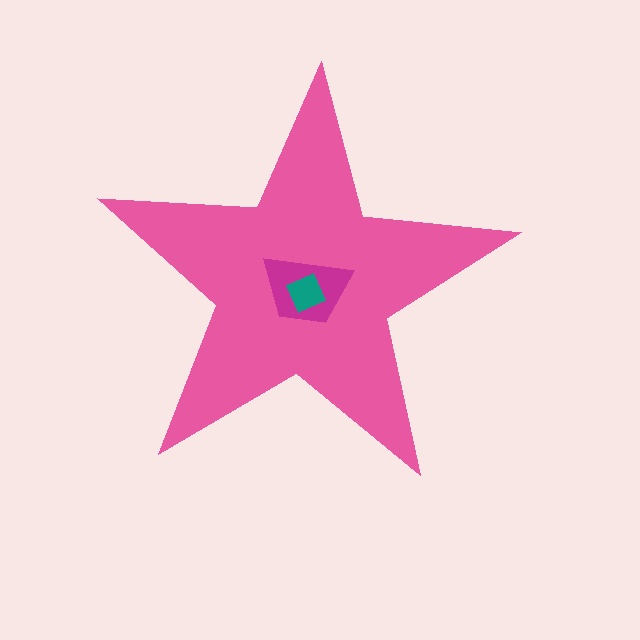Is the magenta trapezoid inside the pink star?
Yes.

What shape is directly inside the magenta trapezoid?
The teal diamond.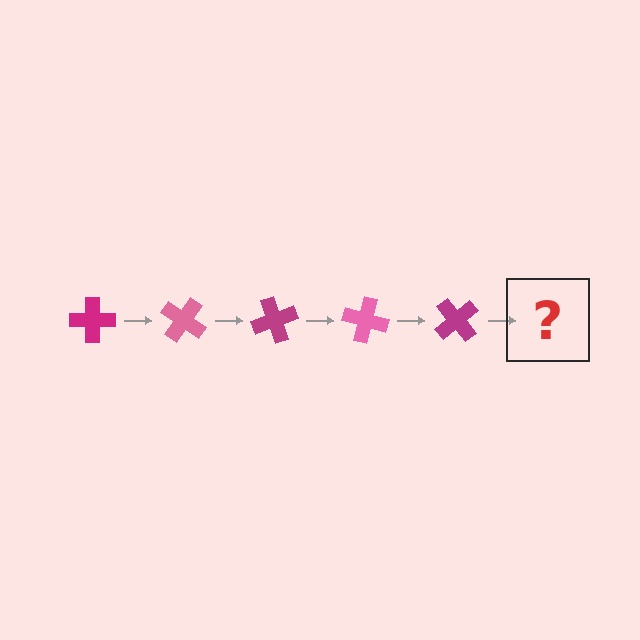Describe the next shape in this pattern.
It should be a pink cross, rotated 175 degrees from the start.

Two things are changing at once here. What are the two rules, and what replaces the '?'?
The two rules are that it rotates 35 degrees each step and the color cycles through magenta and pink. The '?' should be a pink cross, rotated 175 degrees from the start.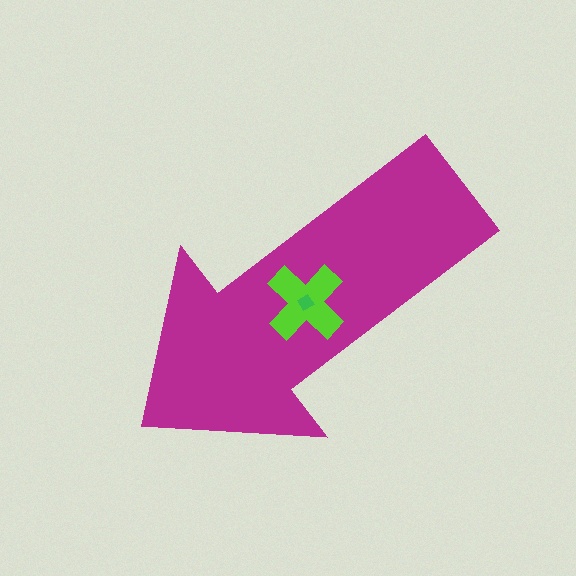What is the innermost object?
The green diamond.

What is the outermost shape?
The magenta arrow.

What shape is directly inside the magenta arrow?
The lime cross.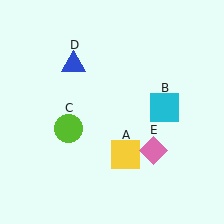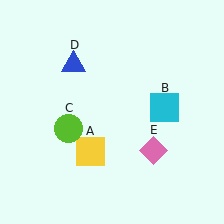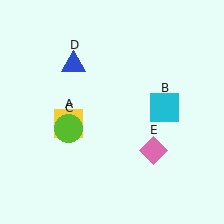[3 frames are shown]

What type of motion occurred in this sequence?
The yellow square (object A) rotated clockwise around the center of the scene.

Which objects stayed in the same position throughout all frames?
Cyan square (object B) and lime circle (object C) and blue triangle (object D) and pink diamond (object E) remained stationary.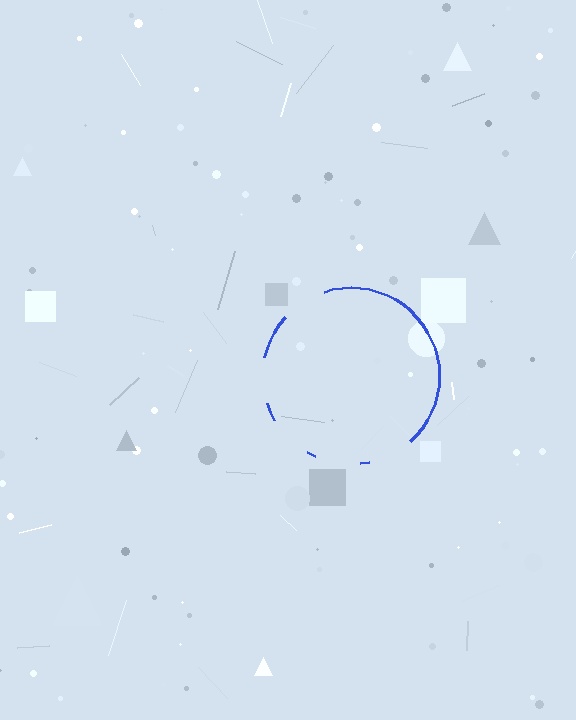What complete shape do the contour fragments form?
The contour fragments form a circle.